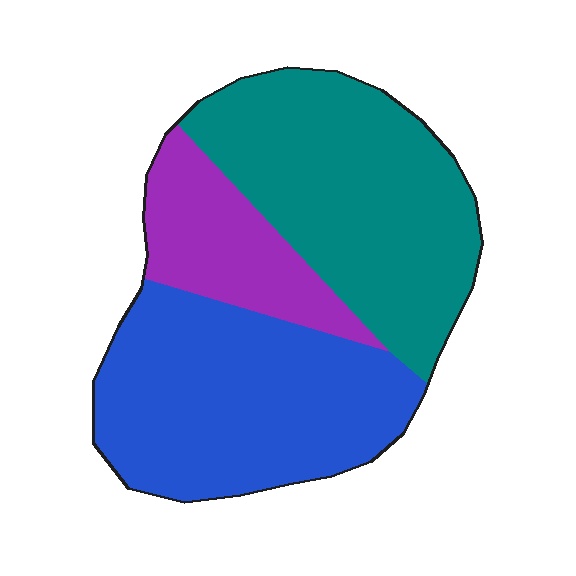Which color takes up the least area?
Purple, at roughly 20%.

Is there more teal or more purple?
Teal.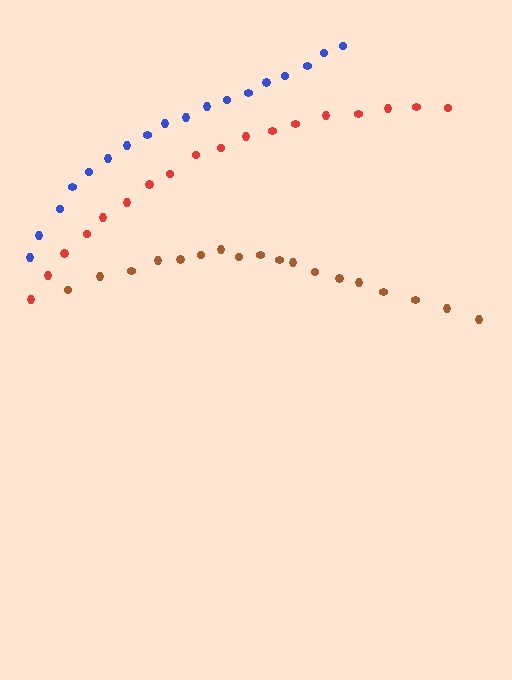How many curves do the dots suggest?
There are 3 distinct paths.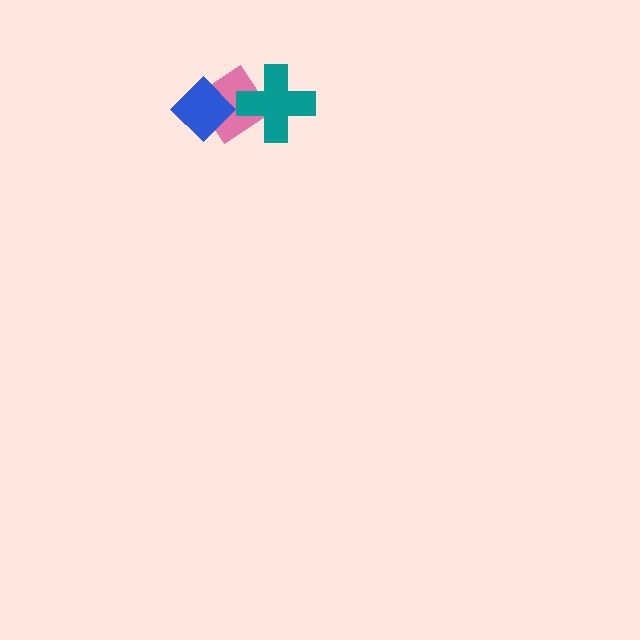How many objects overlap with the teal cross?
1 object overlaps with the teal cross.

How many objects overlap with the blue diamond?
1 object overlaps with the blue diamond.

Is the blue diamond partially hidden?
No, no other shape covers it.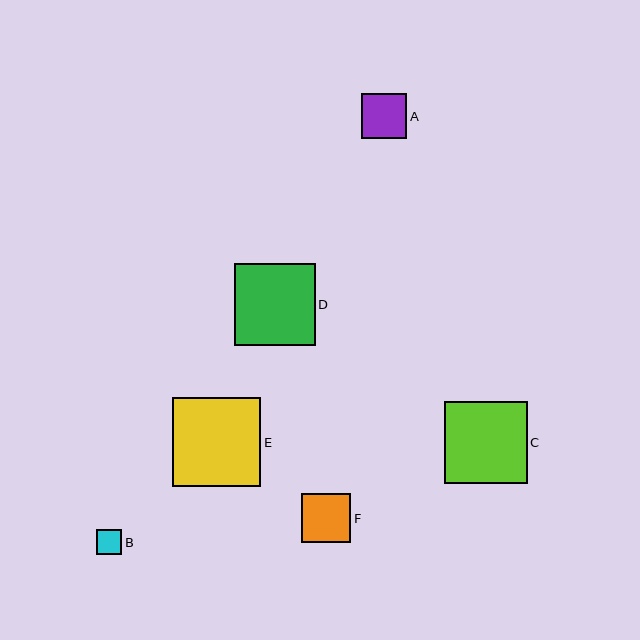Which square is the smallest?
Square B is the smallest with a size of approximately 25 pixels.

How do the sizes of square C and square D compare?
Square C and square D are approximately the same size.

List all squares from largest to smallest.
From largest to smallest: E, C, D, F, A, B.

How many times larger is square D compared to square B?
Square D is approximately 3.2 times the size of square B.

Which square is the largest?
Square E is the largest with a size of approximately 89 pixels.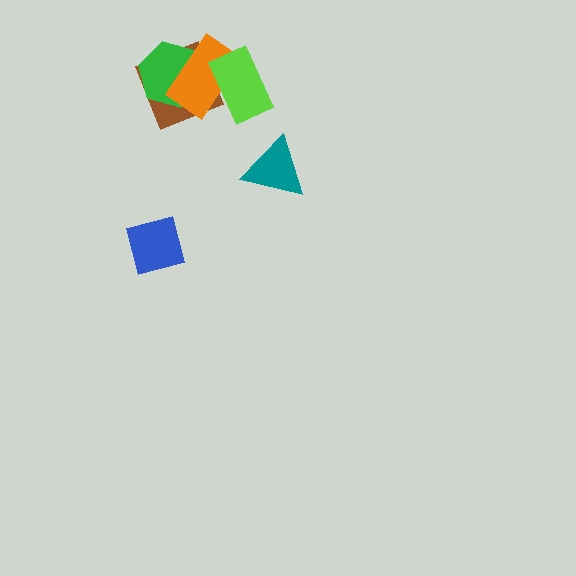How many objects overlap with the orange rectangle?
3 objects overlap with the orange rectangle.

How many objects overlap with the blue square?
0 objects overlap with the blue square.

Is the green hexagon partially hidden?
Yes, it is partially covered by another shape.